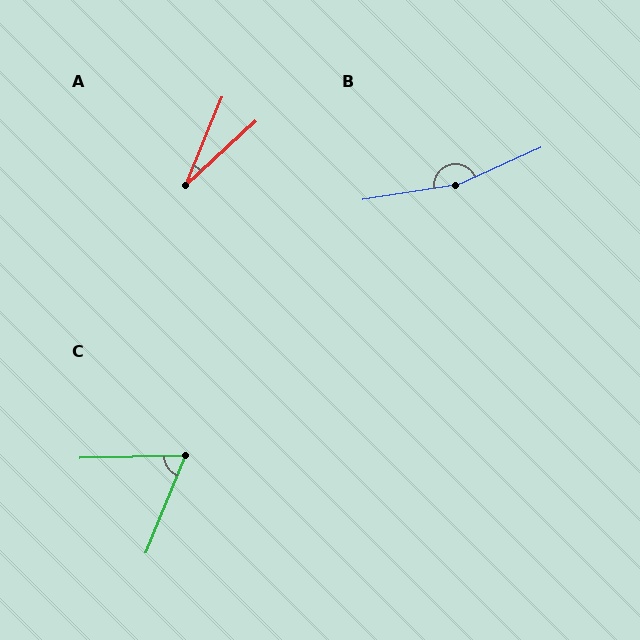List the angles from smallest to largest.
A (25°), C (66°), B (164°).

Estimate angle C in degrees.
Approximately 66 degrees.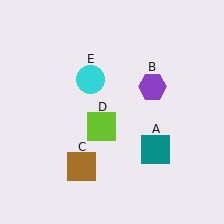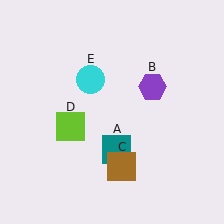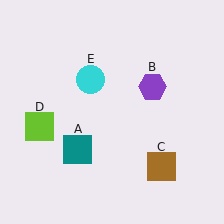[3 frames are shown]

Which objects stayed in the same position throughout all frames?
Purple hexagon (object B) and cyan circle (object E) remained stationary.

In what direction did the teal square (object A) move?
The teal square (object A) moved left.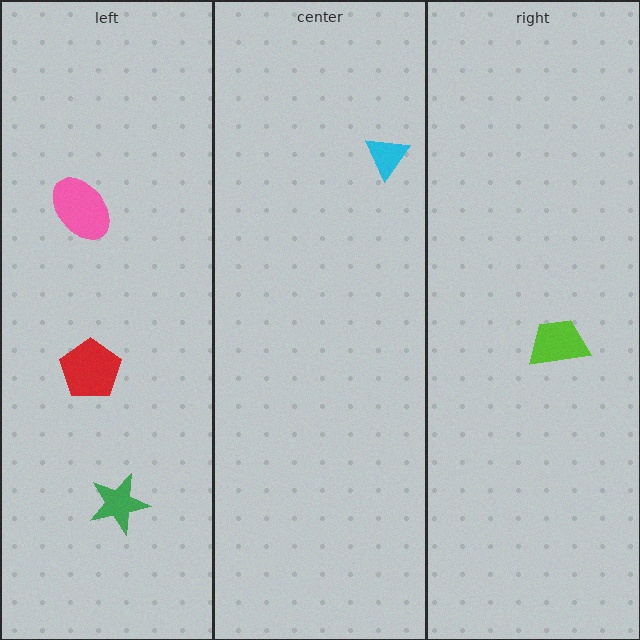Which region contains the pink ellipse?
The left region.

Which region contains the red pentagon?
The left region.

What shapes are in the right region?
The lime trapezoid.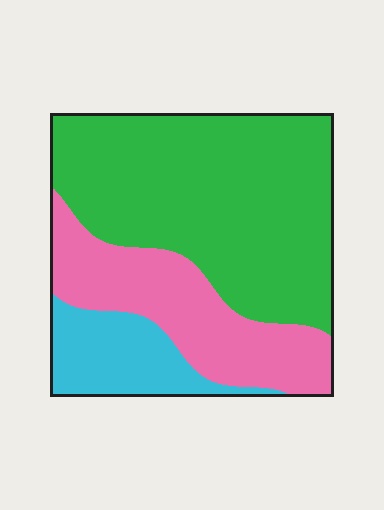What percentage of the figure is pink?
Pink takes up about one quarter (1/4) of the figure.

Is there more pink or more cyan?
Pink.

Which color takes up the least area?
Cyan, at roughly 15%.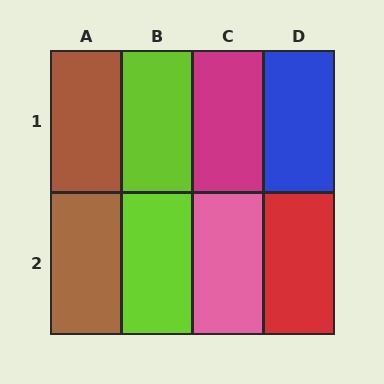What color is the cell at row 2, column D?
Red.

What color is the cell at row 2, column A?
Brown.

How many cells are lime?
2 cells are lime.